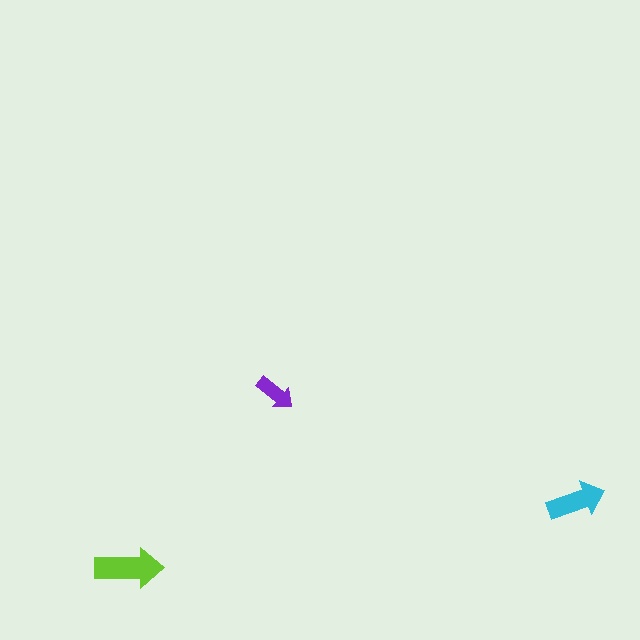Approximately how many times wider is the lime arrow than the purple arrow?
About 1.5 times wider.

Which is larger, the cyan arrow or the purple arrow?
The cyan one.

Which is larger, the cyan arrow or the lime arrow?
The lime one.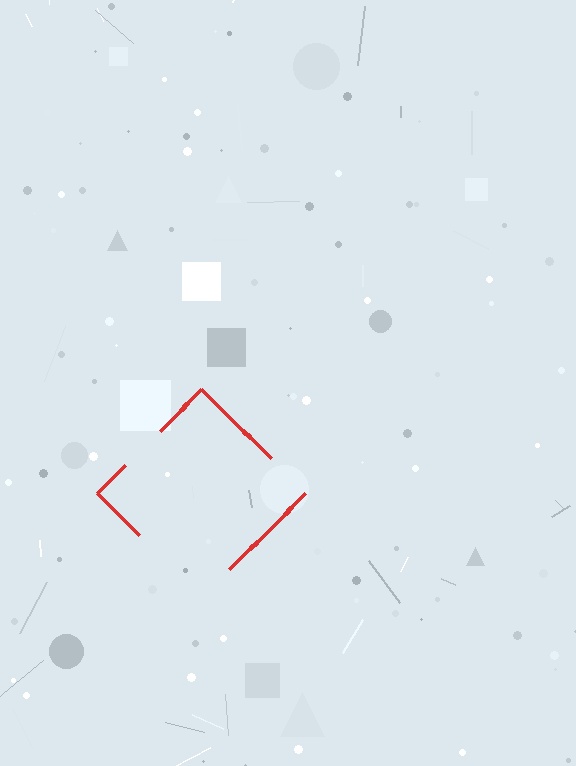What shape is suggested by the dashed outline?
The dashed outline suggests a diamond.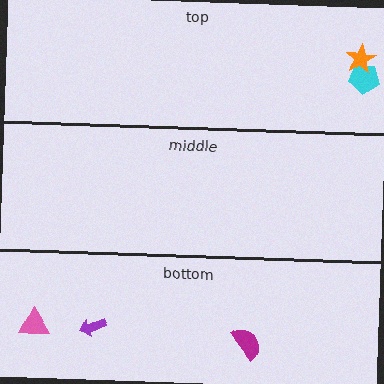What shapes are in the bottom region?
The magenta semicircle, the purple arrow, the pink triangle.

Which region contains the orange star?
The top region.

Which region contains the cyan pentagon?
The top region.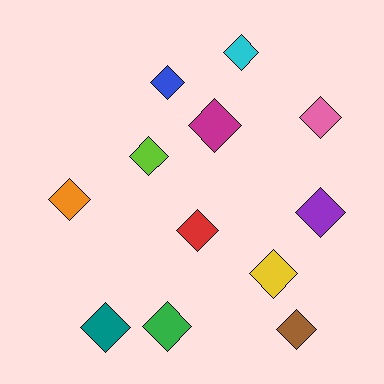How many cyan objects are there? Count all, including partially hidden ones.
There is 1 cyan object.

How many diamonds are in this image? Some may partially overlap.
There are 12 diamonds.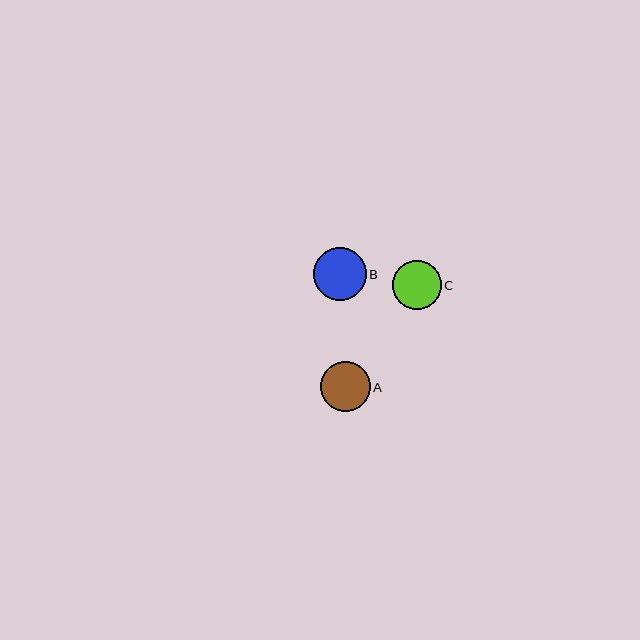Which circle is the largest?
Circle B is the largest with a size of approximately 53 pixels.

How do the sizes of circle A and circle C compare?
Circle A and circle C are approximately the same size.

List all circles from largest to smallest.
From largest to smallest: B, A, C.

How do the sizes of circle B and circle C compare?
Circle B and circle C are approximately the same size.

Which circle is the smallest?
Circle C is the smallest with a size of approximately 49 pixels.